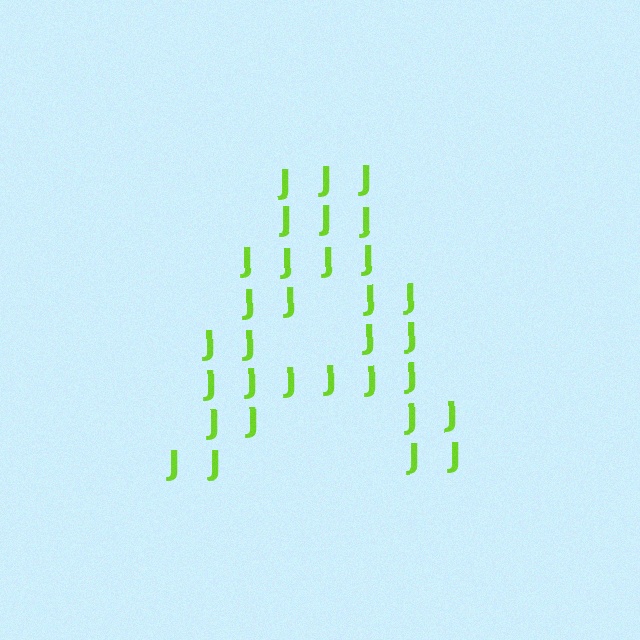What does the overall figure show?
The overall figure shows the letter A.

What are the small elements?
The small elements are letter J's.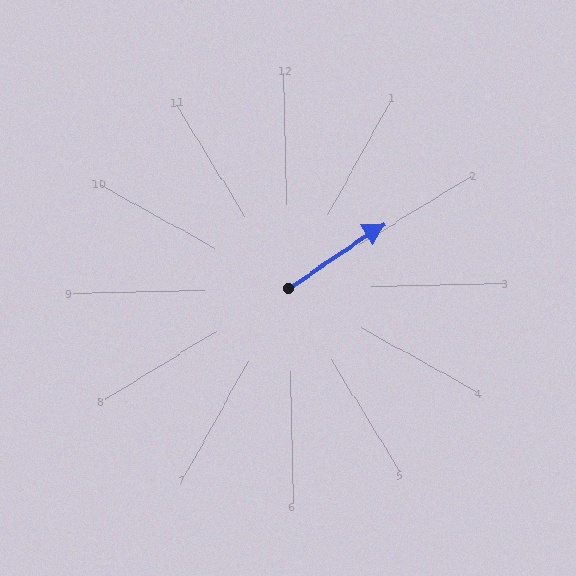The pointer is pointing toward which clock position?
Roughly 2 o'clock.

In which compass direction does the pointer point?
Northeast.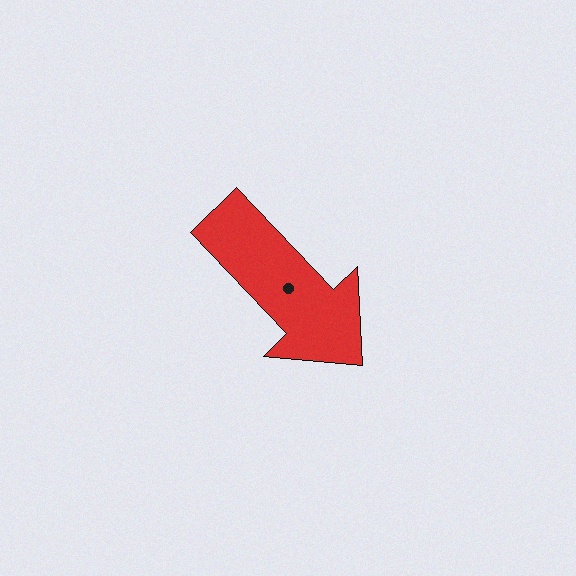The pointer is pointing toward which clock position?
Roughly 5 o'clock.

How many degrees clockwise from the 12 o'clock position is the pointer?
Approximately 136 degrees.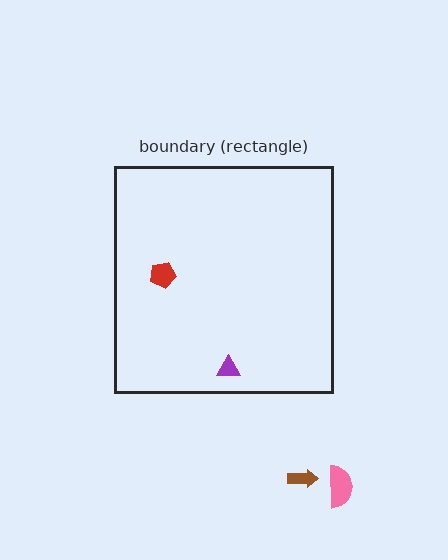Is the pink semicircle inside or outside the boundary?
Outside.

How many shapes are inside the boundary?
2 inside, 2 outside.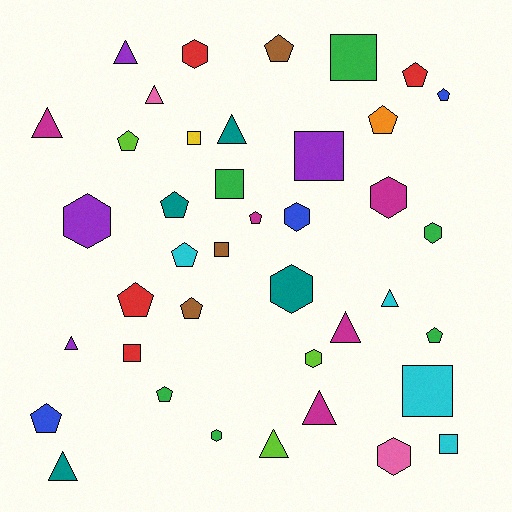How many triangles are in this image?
There are 10 triangles.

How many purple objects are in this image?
There are 4 purple objects.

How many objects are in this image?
There are 40 objects.